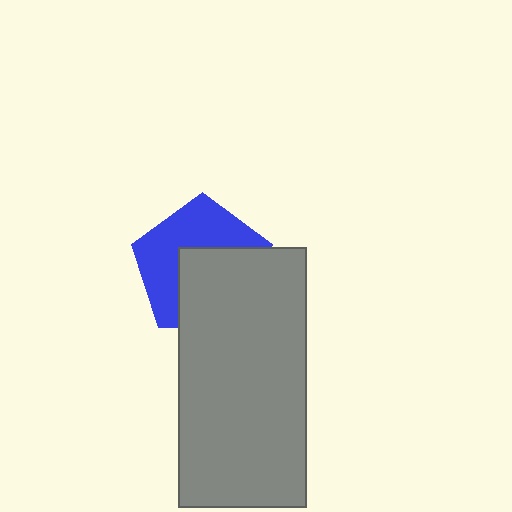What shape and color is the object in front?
The object in front is a gray rectangle.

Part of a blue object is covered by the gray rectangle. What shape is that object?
It is a pentagon.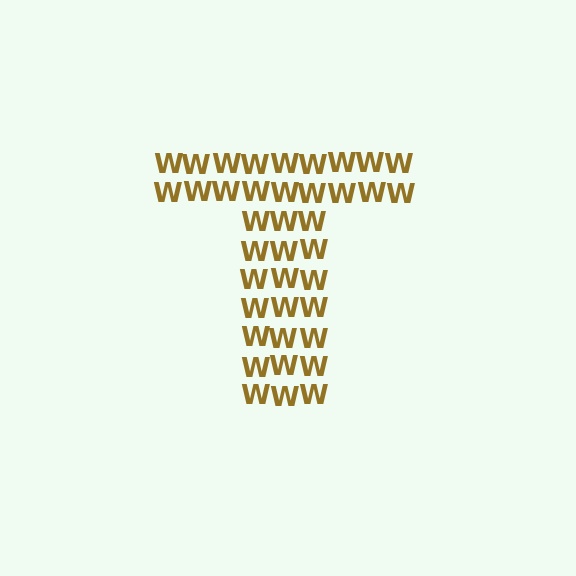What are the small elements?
The small elements are letter W's.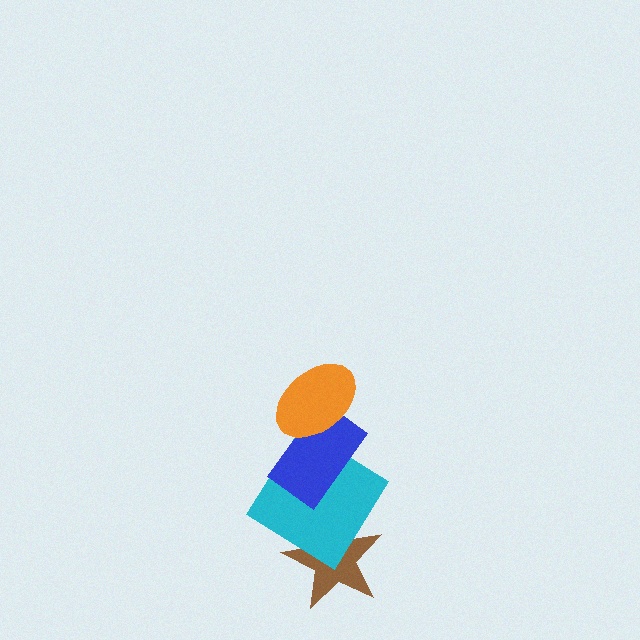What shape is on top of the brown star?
The cyan diamond is on top of the brown star.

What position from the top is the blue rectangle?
The blue rectangle is 2nd from the top.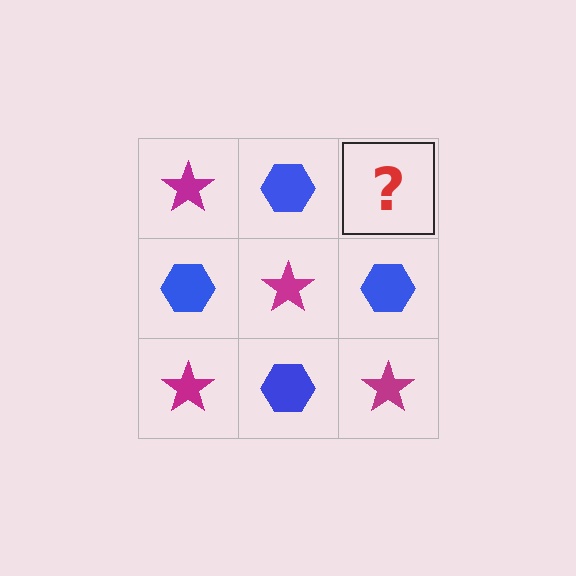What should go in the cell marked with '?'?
The missing cell should contain a magenta star.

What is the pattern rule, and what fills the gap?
The rule is that it alternates magenta star and blue hexagon in a checkerboard pattern. The gap should be filled with a magenta star.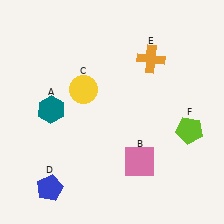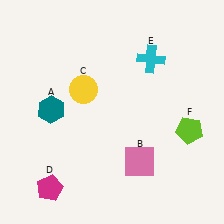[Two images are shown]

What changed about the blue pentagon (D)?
In Image 1, D is blue. In Image 2, it changed to magenta.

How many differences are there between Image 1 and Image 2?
There are 2 differences between the two images.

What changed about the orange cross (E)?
In Image 1, E is orange. In Image 2, it changed to cyan.